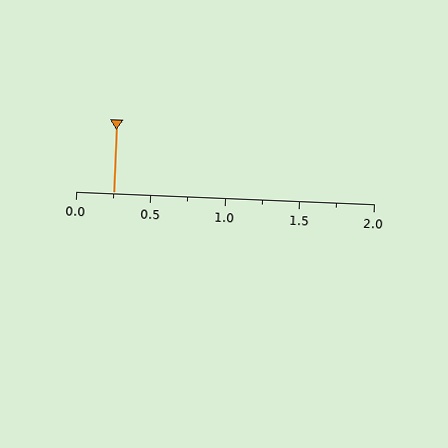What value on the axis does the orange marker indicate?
The marker indicates approximately 0.25.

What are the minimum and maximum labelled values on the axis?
The axis runs from 0.0 to 2.0.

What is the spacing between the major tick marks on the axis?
The major ticks are spaced 0.5 apart.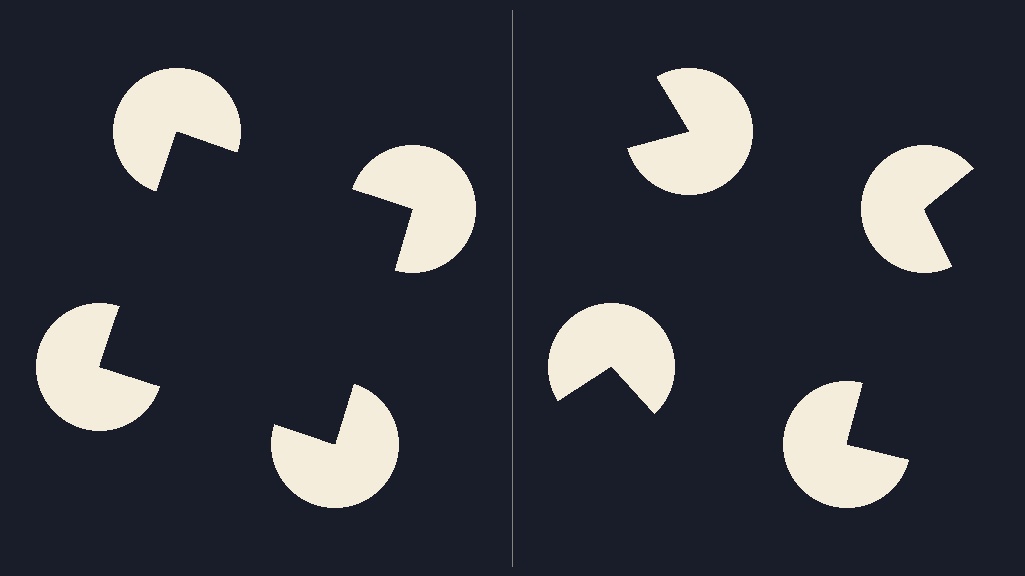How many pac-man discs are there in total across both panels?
8 — 4 on each side.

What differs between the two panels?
The pac-man discs are positioned identically on both sides; only the wedge orientations differ. On the left they align to a square; on the right they are misaligned.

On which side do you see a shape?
An illusory square appears on the left side. On the right side the wedge cuts are rotated, so no coherent shape forms.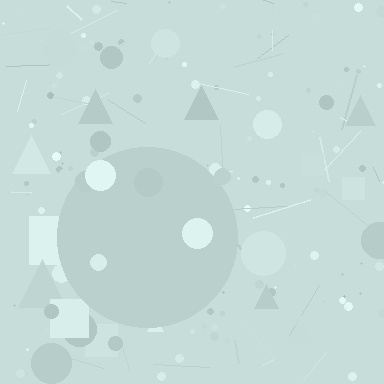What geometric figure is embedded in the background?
A circle is embedded in the background.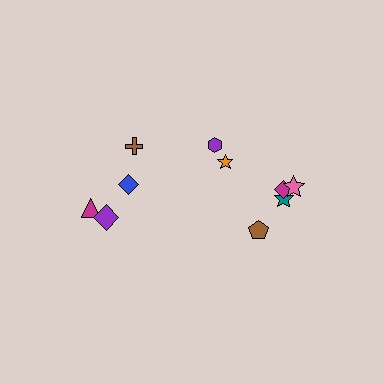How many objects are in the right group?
There are 6 objects.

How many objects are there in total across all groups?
There are 10 objects.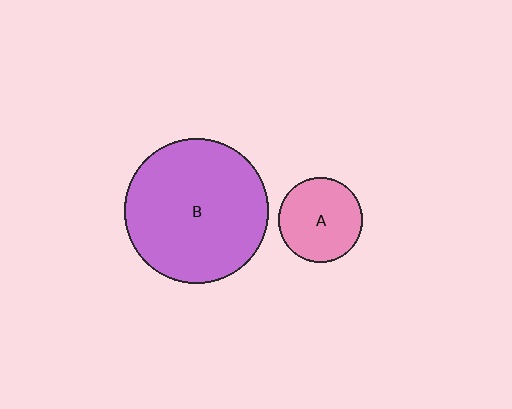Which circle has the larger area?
Circle B (purple).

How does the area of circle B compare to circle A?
Approximately 2.9 times.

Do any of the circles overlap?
No, none of the circles overlap.